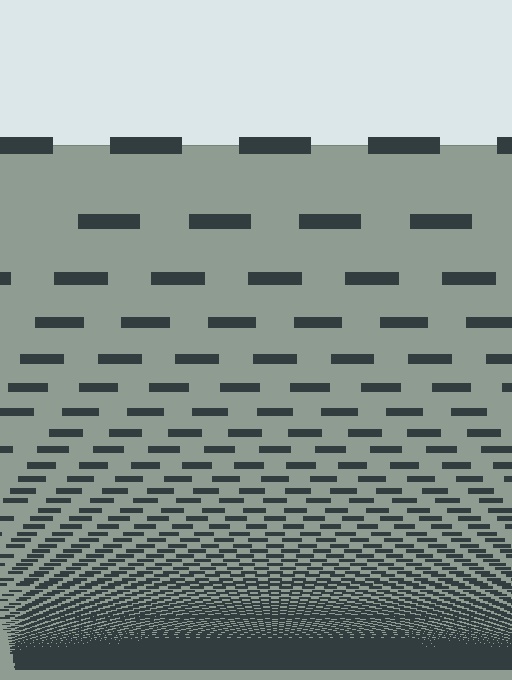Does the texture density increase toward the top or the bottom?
Density increases toward the bottom.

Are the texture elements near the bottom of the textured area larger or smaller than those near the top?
Smaller. The gradient is inverted — elements near the bottom are smaller and denser.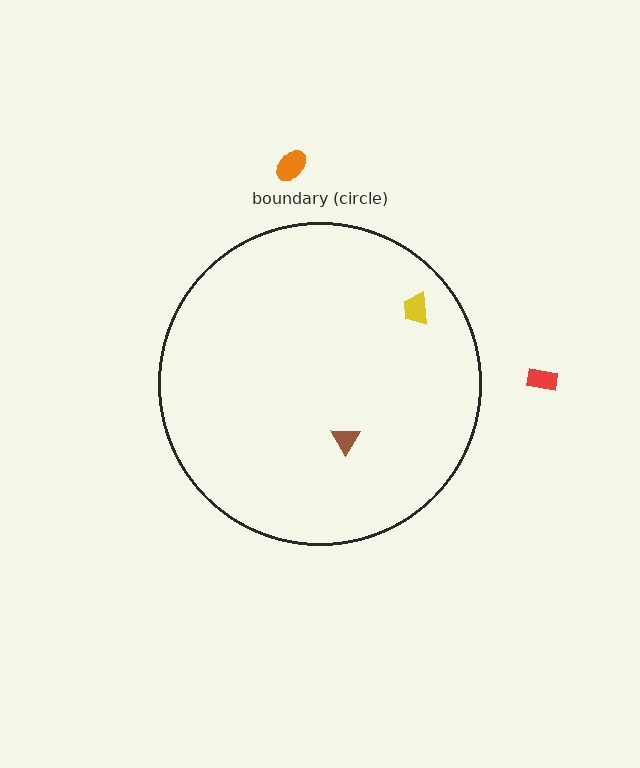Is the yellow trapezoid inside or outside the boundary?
Inside.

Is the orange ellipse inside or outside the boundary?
Outside.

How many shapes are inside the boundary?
2 inside, 2 outside.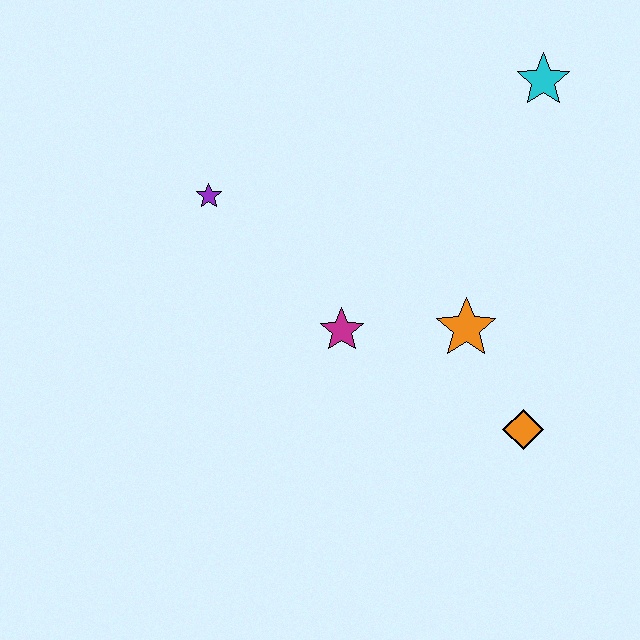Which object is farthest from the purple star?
The orange diamond is farthest from the purple star.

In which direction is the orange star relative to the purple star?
The orange star is to the right of the purple star.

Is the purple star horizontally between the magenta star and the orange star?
No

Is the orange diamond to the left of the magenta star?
No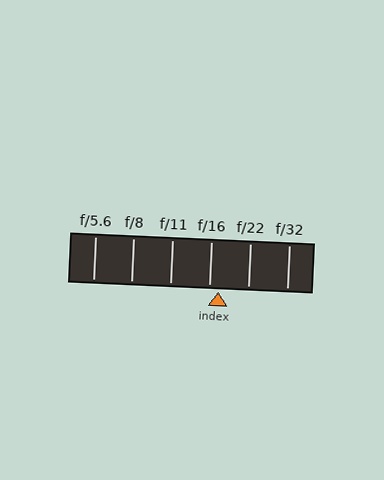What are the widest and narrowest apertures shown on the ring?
The widest aperture shown is f/5.6 and the narrowest is f/32.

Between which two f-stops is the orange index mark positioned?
The index mark is between f/16 and f/22.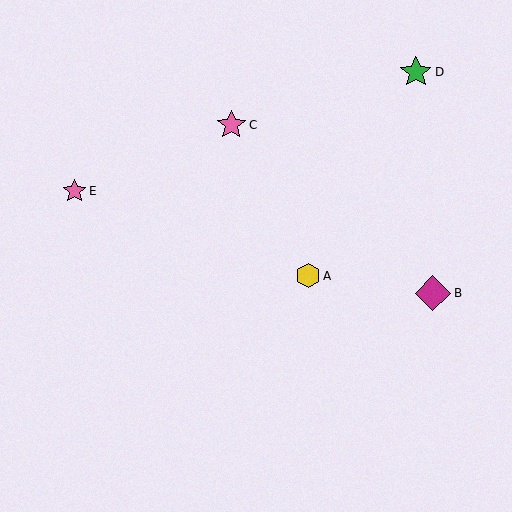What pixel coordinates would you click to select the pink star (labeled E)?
Click at (74, 191) to select the pink star E.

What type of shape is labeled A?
Shape A is a yellow hexagon.